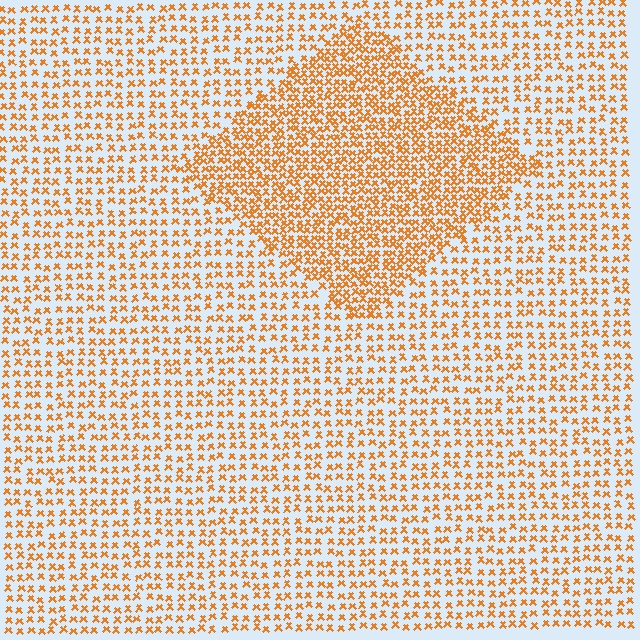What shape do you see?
I see a diamond.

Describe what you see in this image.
The image contains small orange elements arranged at two different densities. A diamond-shaped region is visible where the elements are more densely packed than the surrounding area.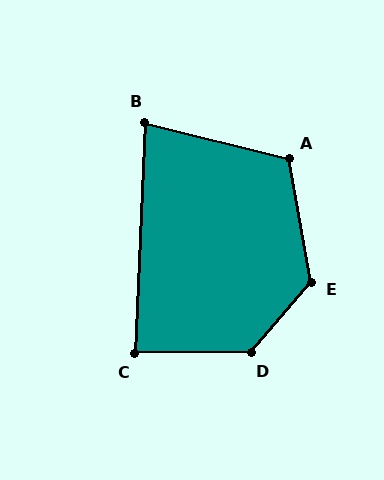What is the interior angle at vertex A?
Approximately 114 degrees (obtuse).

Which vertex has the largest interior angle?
D, at approximately 131 degrees.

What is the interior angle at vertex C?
Approximately 87 degrees (approximately right).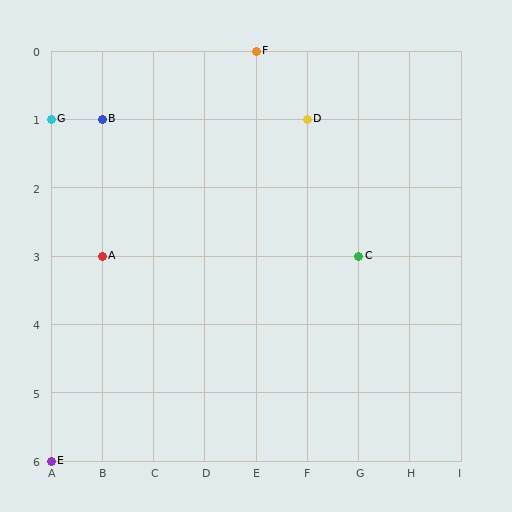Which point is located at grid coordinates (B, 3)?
Point A is at (B, 3).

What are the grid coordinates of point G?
Point G is at grid coordinates (A, 1).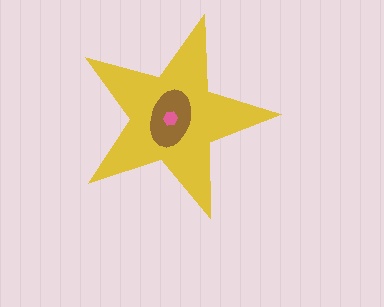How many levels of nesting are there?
3.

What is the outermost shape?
The yellow star.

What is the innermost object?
The pink hexagon.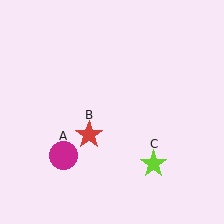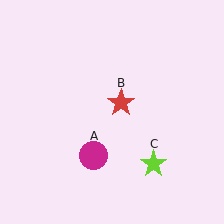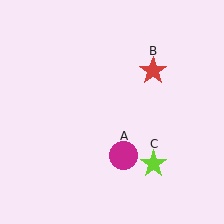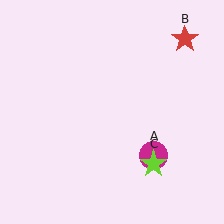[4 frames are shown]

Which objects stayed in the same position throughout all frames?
Lime star (object C) remained stationary.